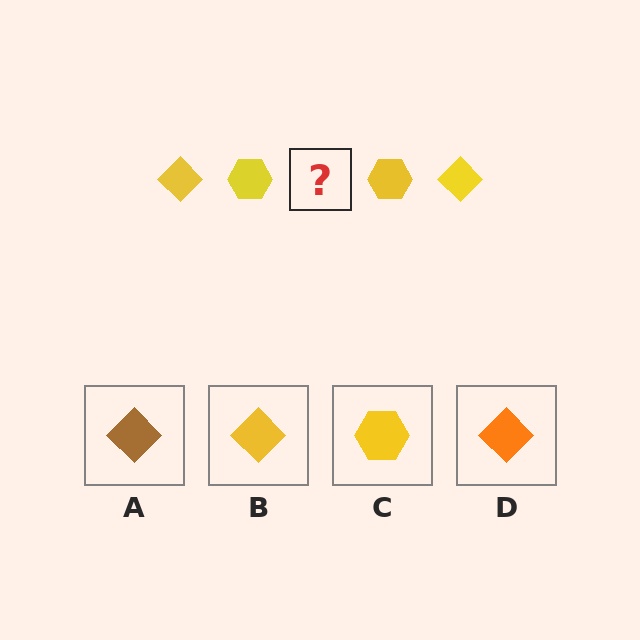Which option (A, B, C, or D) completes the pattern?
B.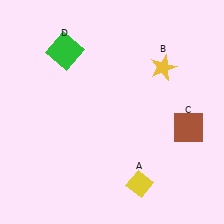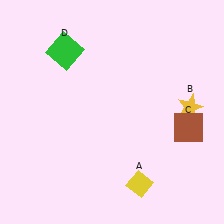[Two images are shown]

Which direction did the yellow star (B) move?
The yellow star (B) moved down.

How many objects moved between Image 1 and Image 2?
1 object moved between the two images.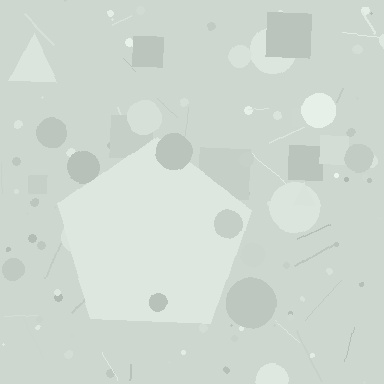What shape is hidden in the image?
A pentagon is hidden in the image.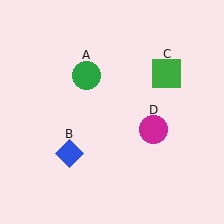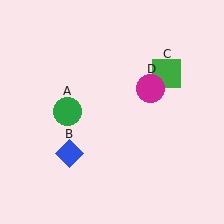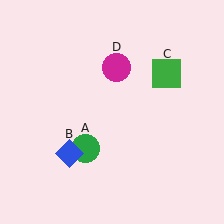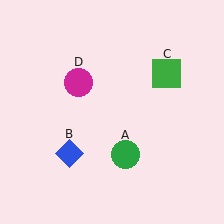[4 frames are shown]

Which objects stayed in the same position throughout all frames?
Blue diamond (object B) and green square (object C) remained stationary.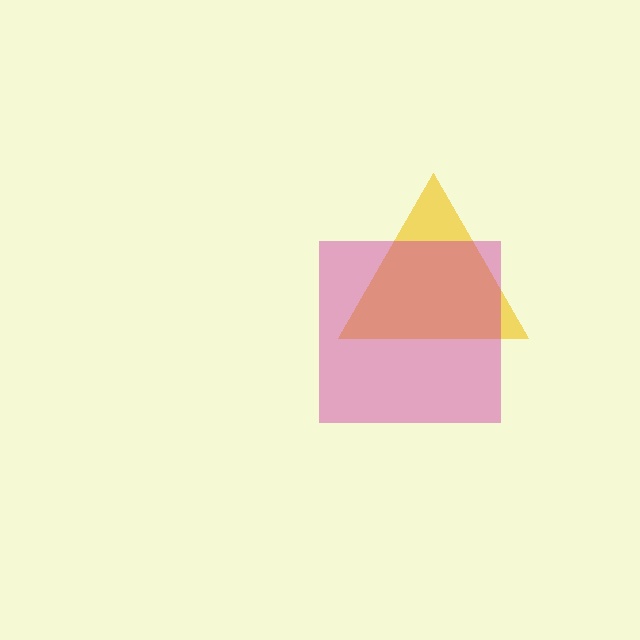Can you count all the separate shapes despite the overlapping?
Yes, there are 2 separate shapes.